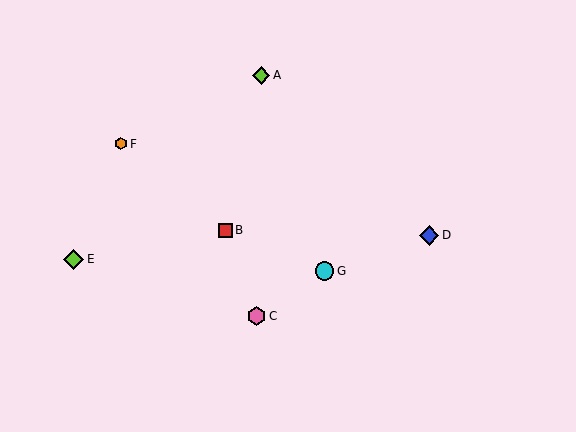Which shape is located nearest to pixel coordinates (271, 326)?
The pink hexagon (labeled C) at (257, 316) is nearest to that location.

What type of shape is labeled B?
Shape B is a red square.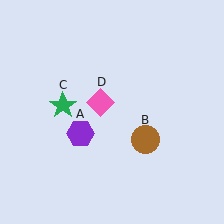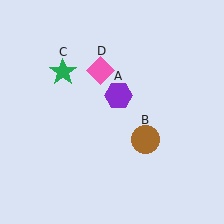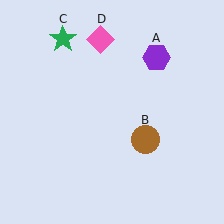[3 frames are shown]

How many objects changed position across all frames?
3 objects changed position: purple hexagon (object A), green star (object C), pink diamond (object D).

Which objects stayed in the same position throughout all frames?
Brown circle (object B) remained stationary.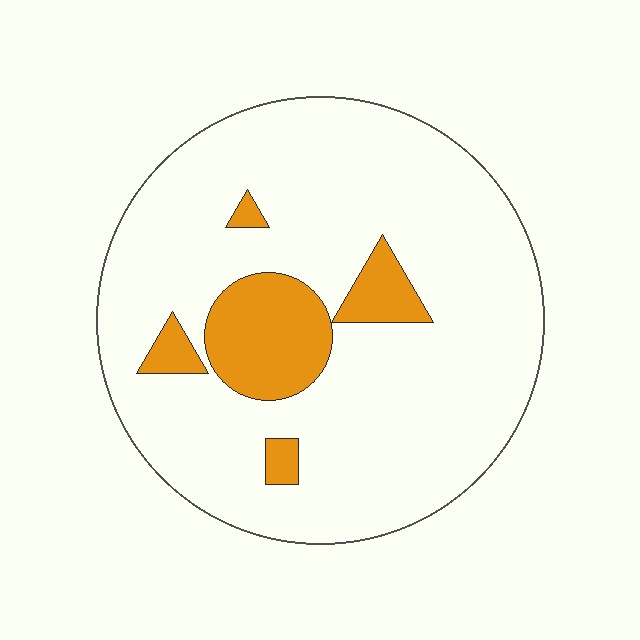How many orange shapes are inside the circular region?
5.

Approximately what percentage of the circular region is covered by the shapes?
Approximately 15%.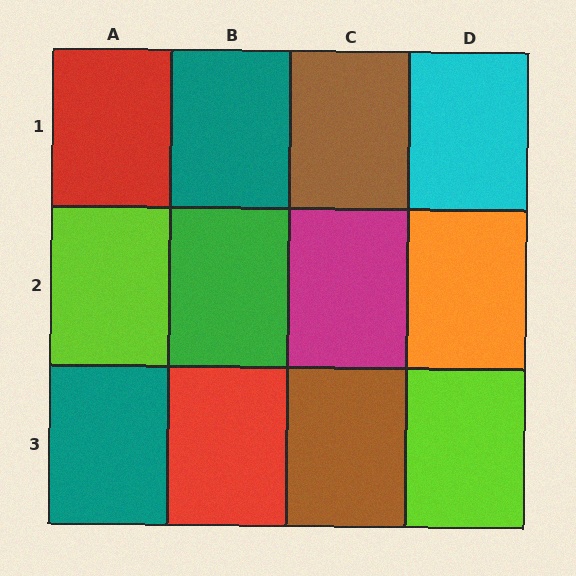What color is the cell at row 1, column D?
Cyan.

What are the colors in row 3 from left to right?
Teal, red, brown, lime.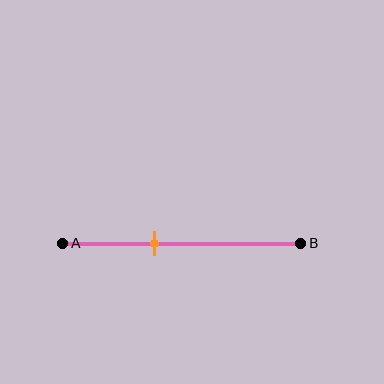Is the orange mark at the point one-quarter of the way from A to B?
No, the mark is at about 40% from A, not at the 25% one-quarter point.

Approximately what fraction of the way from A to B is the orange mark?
The orange mark is approximately 40% of the way from A to B.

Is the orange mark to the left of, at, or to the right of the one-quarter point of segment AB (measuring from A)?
The orange mark is to the right of the one-quarter point of segment AB.